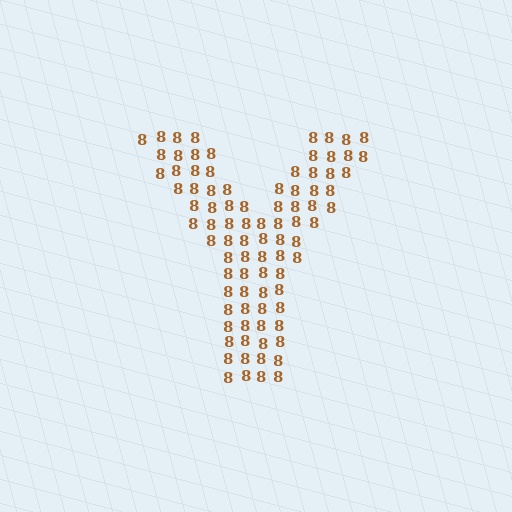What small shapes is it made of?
It is made of small digit 8's.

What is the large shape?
The large shape is the letter Y.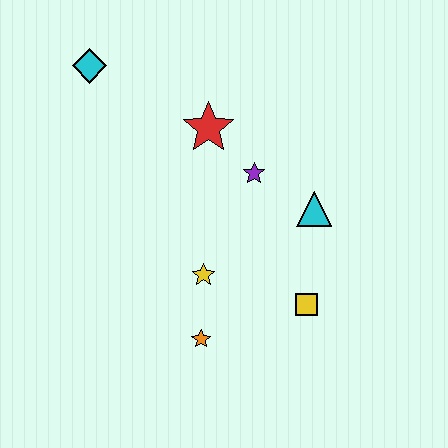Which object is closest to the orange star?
The yellow star is closest to the orange star.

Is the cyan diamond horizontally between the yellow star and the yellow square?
No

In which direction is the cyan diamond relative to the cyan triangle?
The cyan diamond is to the left of the cyan triangle.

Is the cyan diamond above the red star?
Yes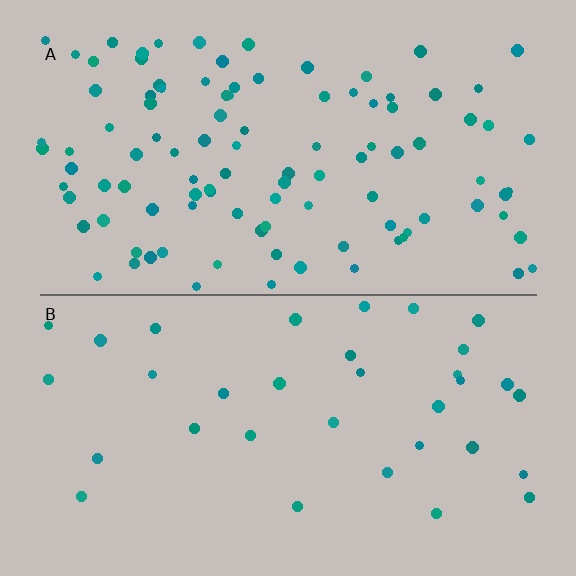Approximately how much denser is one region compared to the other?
Approximately 3.0× — region A over region B.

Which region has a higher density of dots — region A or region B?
A (the top).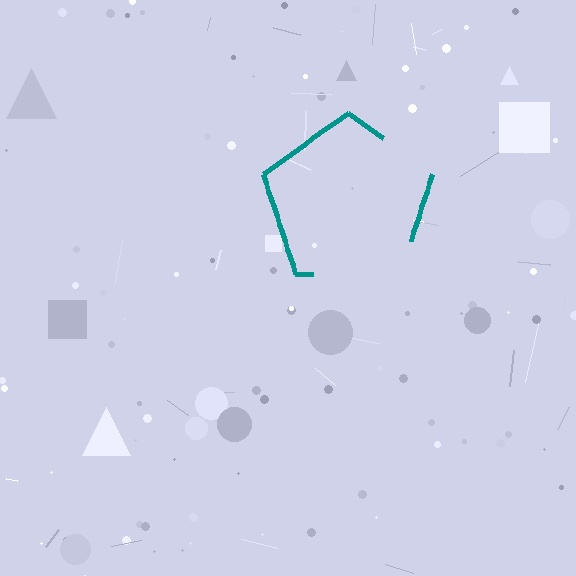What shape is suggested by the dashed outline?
The dashed outline suggests a pentagon.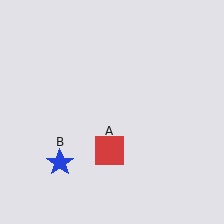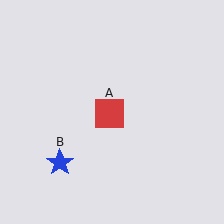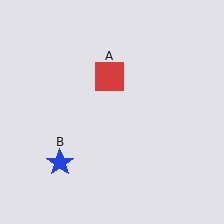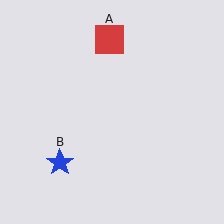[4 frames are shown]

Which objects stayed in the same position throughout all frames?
Blue star (object B) remained stationary.